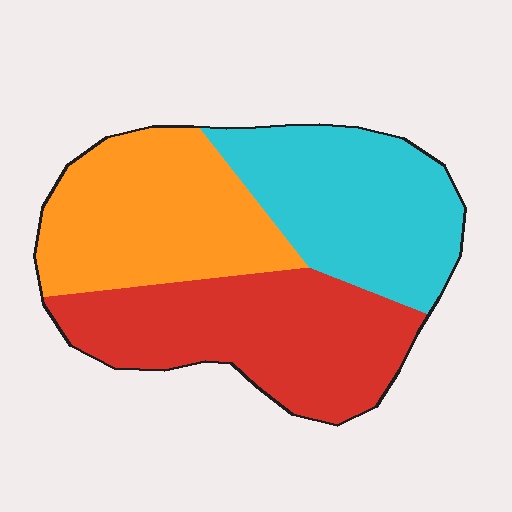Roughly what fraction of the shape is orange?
Orange covers about 30% of the shape.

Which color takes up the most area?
Red, at roughly 35%.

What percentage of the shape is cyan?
Cyan covers around 30% of the shape.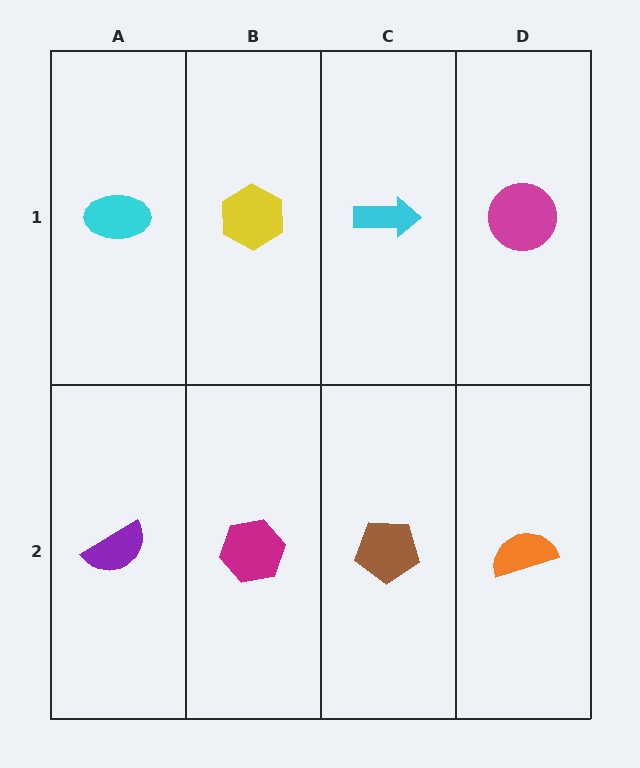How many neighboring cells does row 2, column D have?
2.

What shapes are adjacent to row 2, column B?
A yellow hexagon (row 1, column B), a purple semicircle (row 2, column A), a brown pentagon (row 2, column C).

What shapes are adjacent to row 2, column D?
A magenta circle (row 1, column D), a brown pentagon (row 2, column C).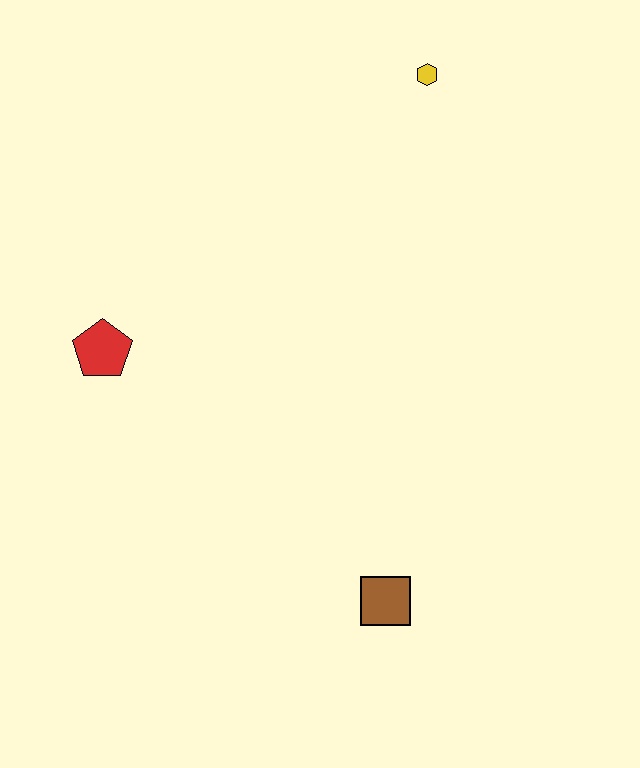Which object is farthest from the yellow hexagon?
The brown square is farthest from the yellow hexagon.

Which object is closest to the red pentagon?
The brown square is closest to the red pentagon.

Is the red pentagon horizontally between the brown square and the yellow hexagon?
No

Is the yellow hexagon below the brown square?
No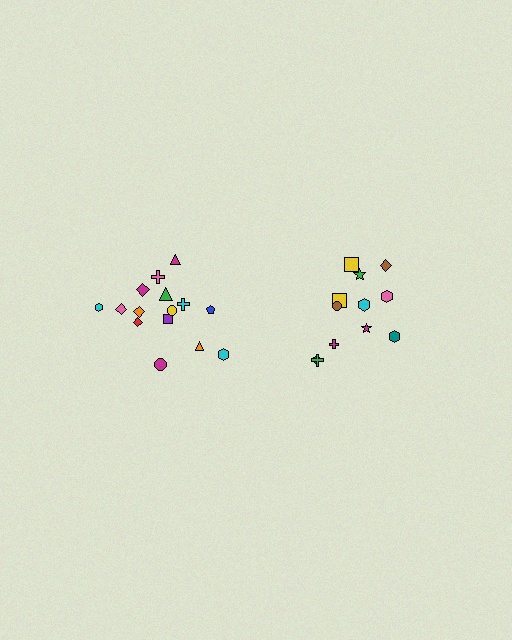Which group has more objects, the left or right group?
The left group.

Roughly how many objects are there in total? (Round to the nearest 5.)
Roughly 25 objects in total.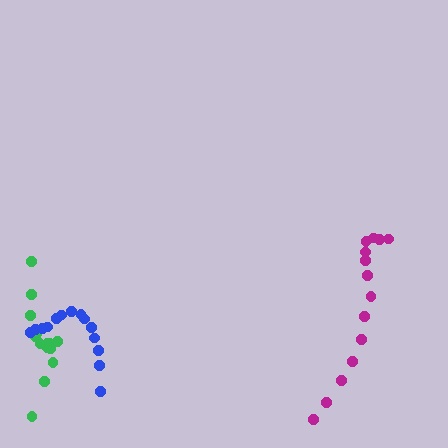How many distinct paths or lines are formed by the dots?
There are 3 distinct paths.